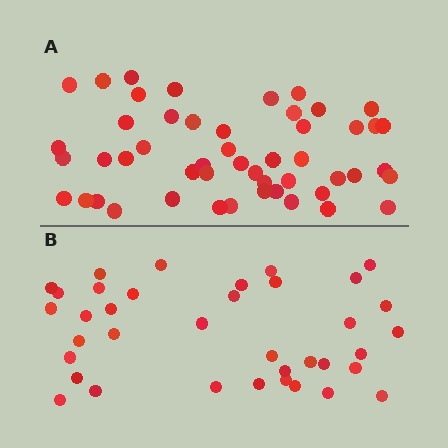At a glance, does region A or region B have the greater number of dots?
Region A (the top region) has more dots.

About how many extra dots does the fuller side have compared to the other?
Region A has approximately 15 more dots than region B.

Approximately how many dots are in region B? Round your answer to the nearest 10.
About 40 dots. (The exact count is 37, which rounds to 40.)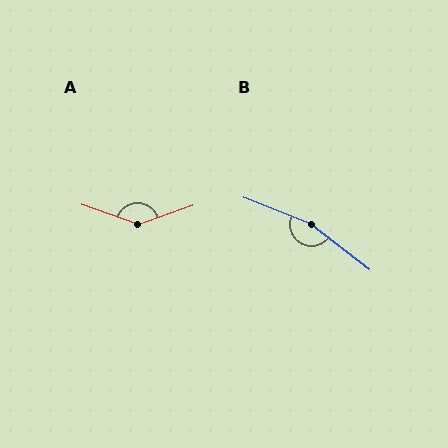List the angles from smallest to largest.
A (141°), B (164°).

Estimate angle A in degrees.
Approximately 141 degrees.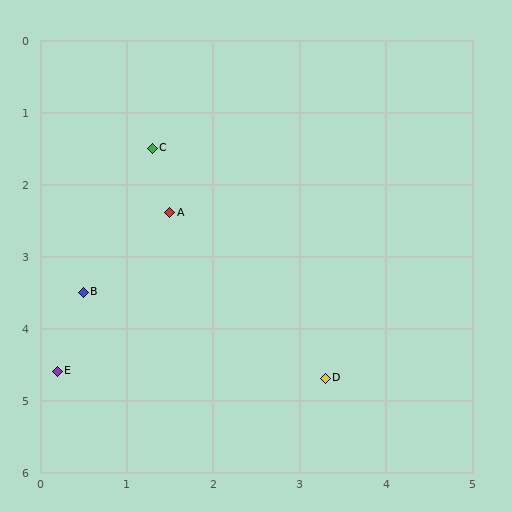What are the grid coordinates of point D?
Point D is at approximately (3.3, 4.7).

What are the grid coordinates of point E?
Point E is at approximately (0.2, 4.6).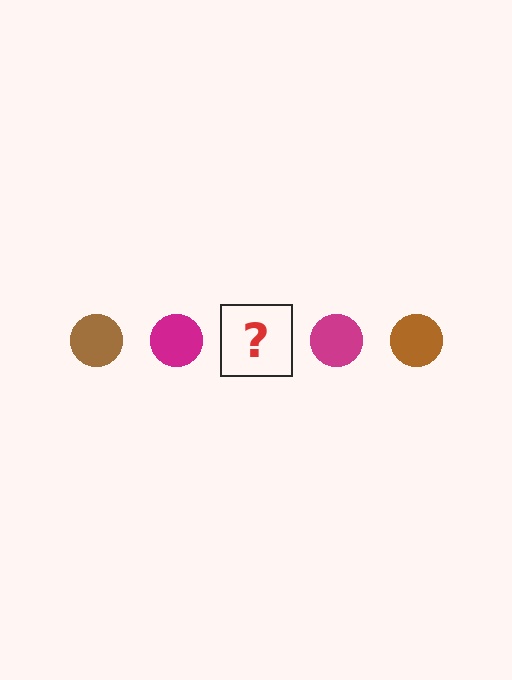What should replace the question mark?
The question mark should be replaced with a brown circle.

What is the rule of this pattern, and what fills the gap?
The rule is that the pattern cycles through brown, magenta circles. The gap should be filled with a brown circle.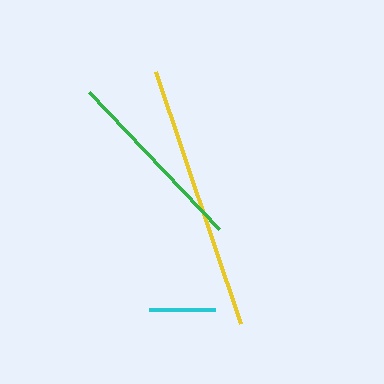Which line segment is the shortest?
The cyan line is the shortest at approximately 66 pixels.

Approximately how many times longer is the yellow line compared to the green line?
The yellow line is approximately 1.4 times the length of the green line.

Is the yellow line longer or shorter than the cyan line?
The yellow line is longer than the cyan line.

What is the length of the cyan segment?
The cyan segment is approximately 66 pixels long.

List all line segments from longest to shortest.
From longest to shortest: yellow, green, cyan.